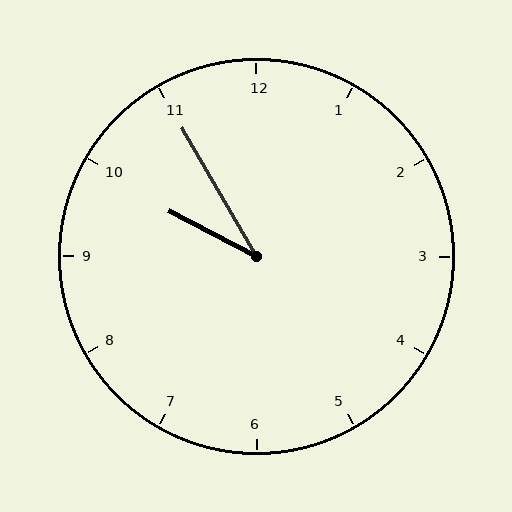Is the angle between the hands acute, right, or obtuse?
It is acute.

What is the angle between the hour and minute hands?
Approximately 32 degrees.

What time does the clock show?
9:55.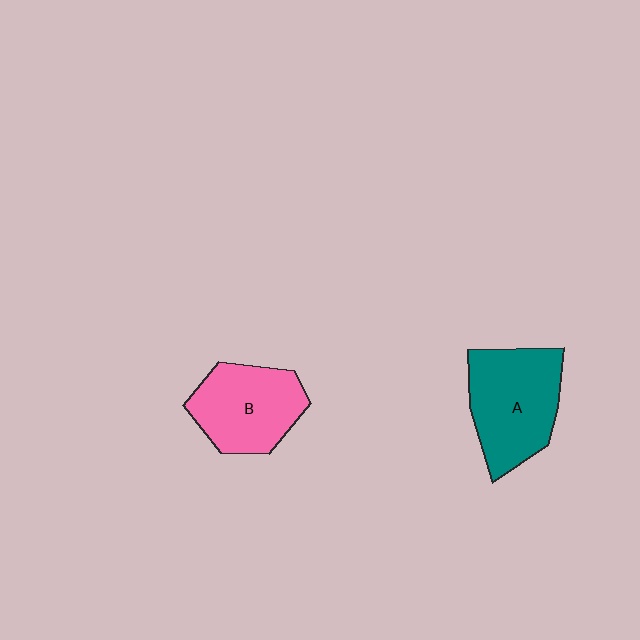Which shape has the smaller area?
Shape B (pink).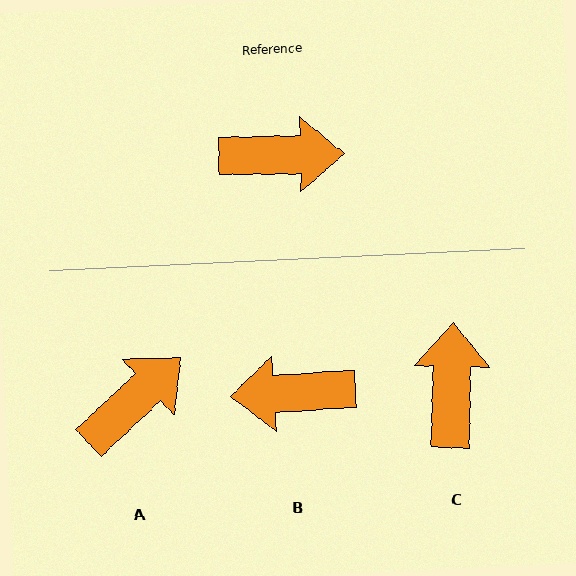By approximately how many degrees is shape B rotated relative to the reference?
Approximately 178 degrees clockwise.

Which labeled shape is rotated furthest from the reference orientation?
B, about 178 degrees away.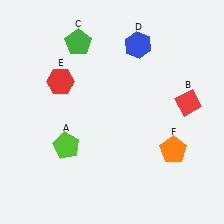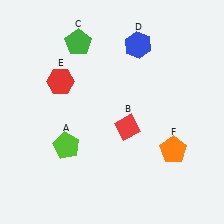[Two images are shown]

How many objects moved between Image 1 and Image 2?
1 object moved between the two images.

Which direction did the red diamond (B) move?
The red diamond (B) moved left.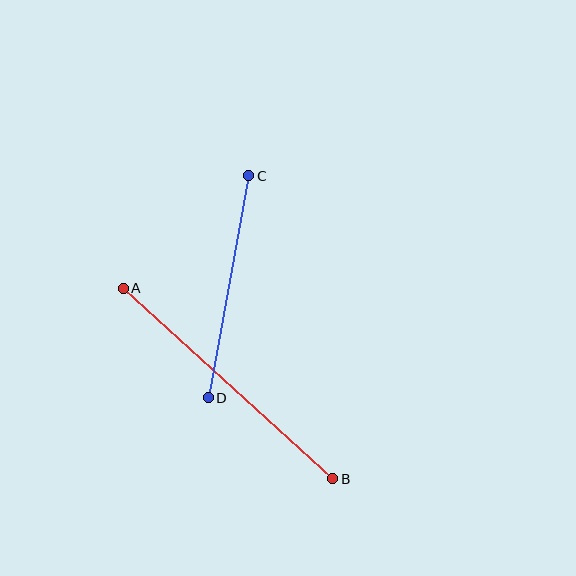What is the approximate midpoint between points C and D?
The midpoint is at approximately (229, 287) pixels.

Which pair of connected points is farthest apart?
Points A and B are farthest apart.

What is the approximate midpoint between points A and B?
The midpoint is at approximately (228, 384) pixels.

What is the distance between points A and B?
The distance is approximately 283 pixels.